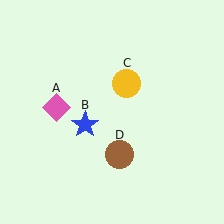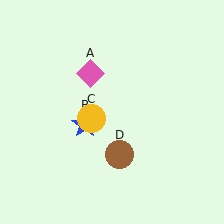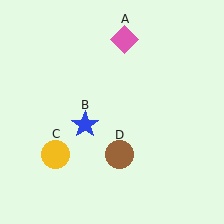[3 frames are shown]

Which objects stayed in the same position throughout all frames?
Blue star (object B) and brown circle (object D) remained stationary.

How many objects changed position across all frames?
2 objects changed position: pink diamond (object A), yellow circle (object C).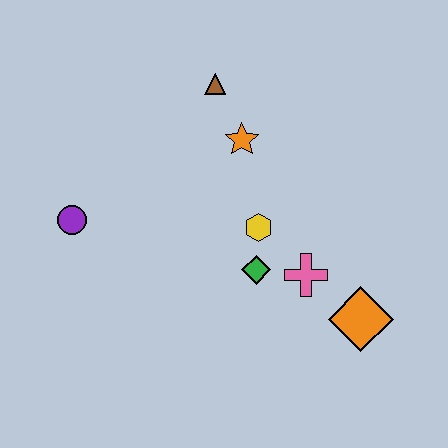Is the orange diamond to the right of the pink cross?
Yes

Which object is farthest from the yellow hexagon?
The purple circle is farthest from the yellow hexagon.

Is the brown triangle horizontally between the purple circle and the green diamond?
Yes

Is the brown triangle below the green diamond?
No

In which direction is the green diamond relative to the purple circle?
The green diamond is to the right of the purple circle.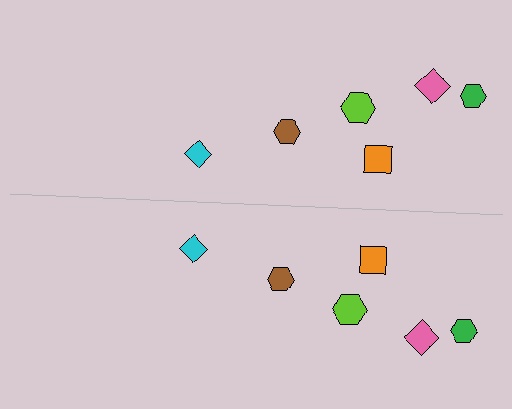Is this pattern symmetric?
Yes, this pattern has bilateral (reflection) symmetry.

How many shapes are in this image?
There are 12 shapes in this image.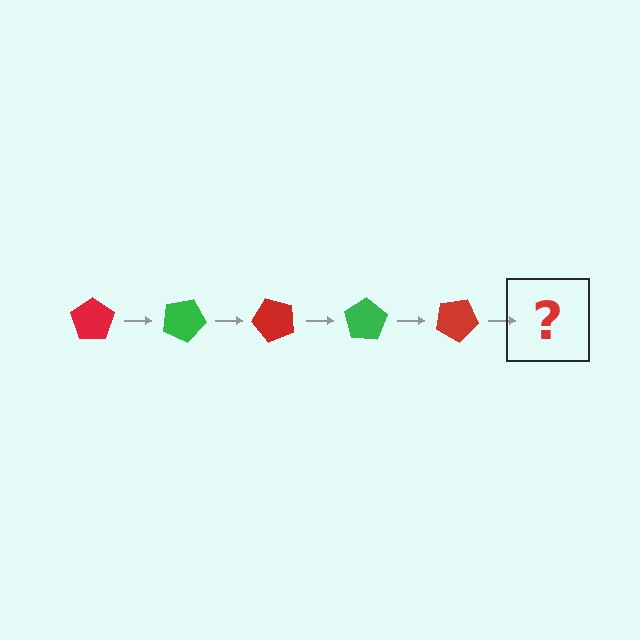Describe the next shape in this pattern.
It should be a green pentagon, rotated 125 degrees from the start.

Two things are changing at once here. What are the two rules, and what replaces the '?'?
The two rules are that it rotates 25 degrees each step and the color cycles through red and green. The '?' should be a green pentagon, rotated 125 degrees from the start.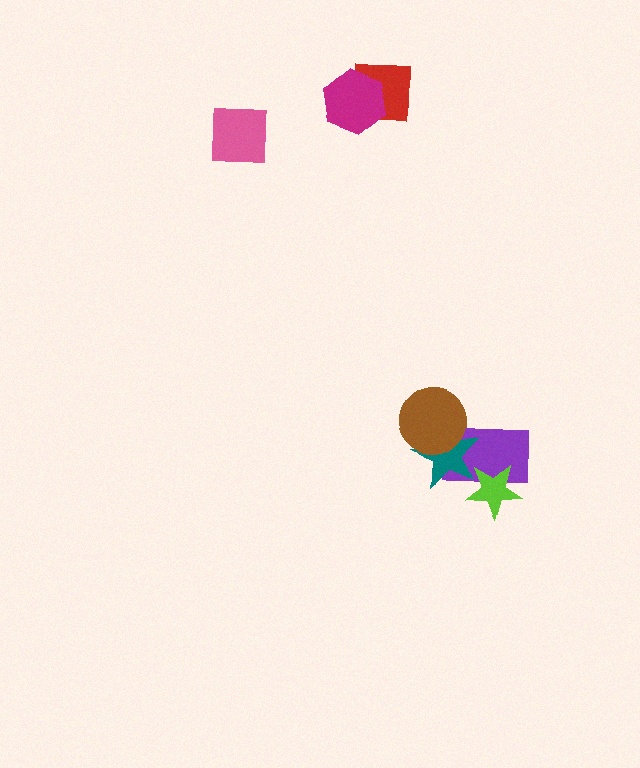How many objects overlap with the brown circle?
2 objects overlap with the brown circle.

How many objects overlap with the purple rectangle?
3 objects overlap with the purple rectangle.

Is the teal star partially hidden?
Yes, it is partially covered by another shape.